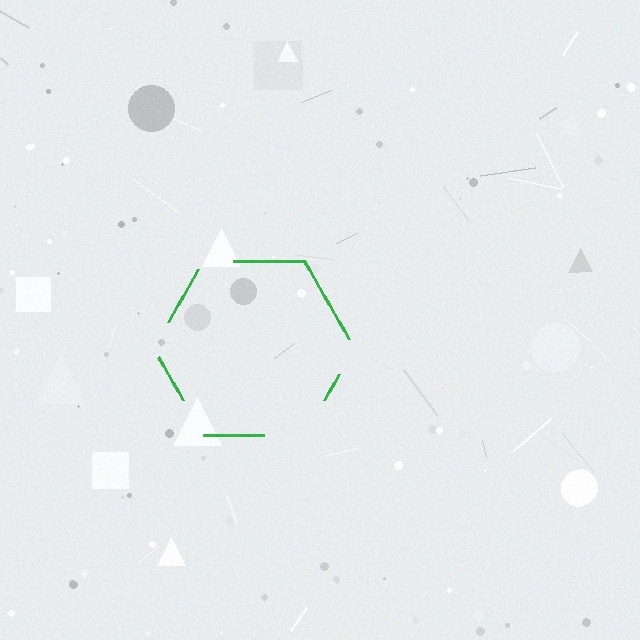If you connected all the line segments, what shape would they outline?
They would outline a hexagon.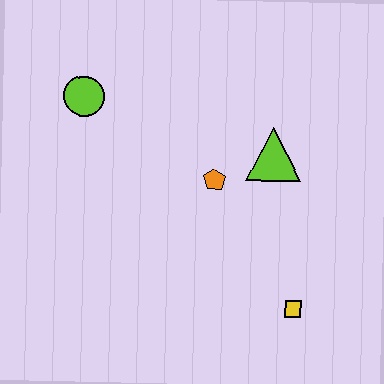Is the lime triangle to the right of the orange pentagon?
Yes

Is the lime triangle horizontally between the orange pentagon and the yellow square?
Yes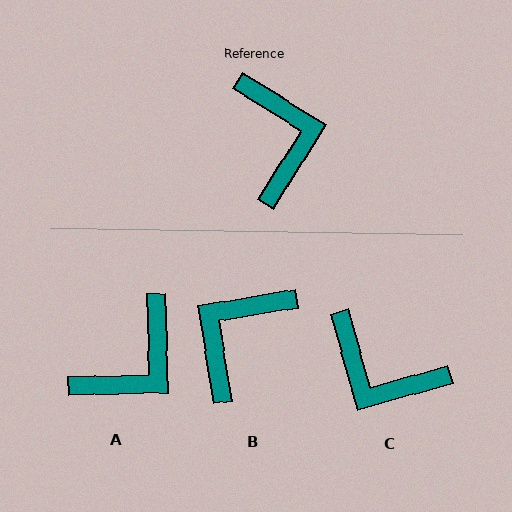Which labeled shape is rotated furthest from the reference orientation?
C, about 132 degrees away.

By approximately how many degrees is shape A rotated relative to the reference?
Approximately 57 degrees clockwise.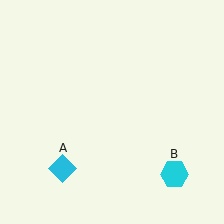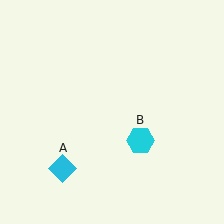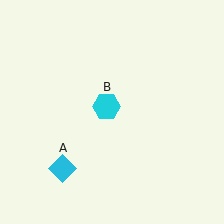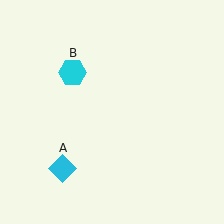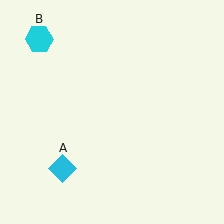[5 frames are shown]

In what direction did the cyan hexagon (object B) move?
The cyan hexagon (object B) moved up and to the left.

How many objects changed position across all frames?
1 object changed position: cyan hexagon (object B).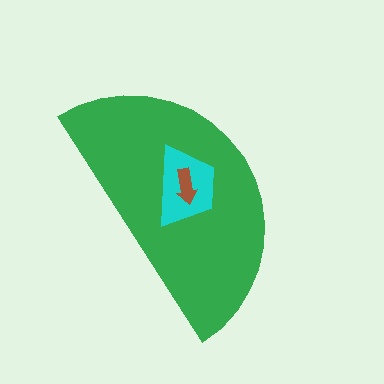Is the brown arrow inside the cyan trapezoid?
Yes.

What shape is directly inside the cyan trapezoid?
The brown arrow.